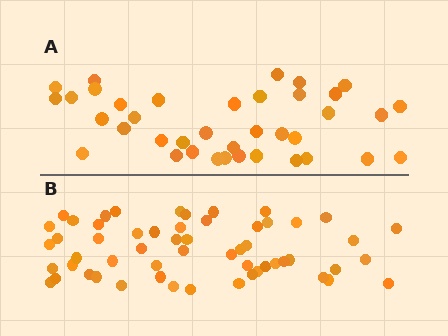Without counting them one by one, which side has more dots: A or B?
Region B (the bottom region) has more dots.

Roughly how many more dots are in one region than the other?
Region B has approximately 20 more dots than region A.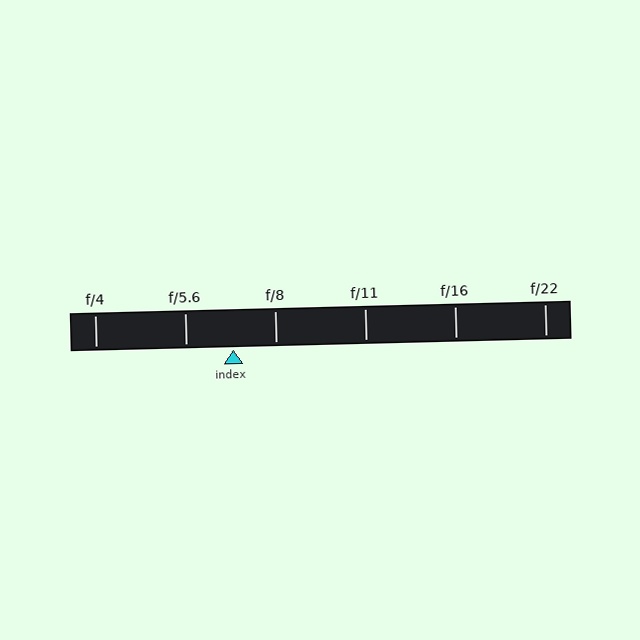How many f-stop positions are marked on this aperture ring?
There are 6 f-stop positions marked.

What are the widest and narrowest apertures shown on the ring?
The widest aperture shown is f/4 and the narrowest is f/22.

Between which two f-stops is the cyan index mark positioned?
The index mark is between f/5.6 and f/8.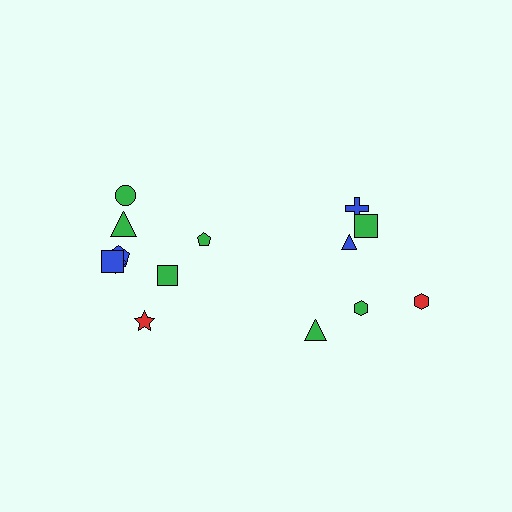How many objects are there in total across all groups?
There are 14 objects.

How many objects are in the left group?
There are 8 objects.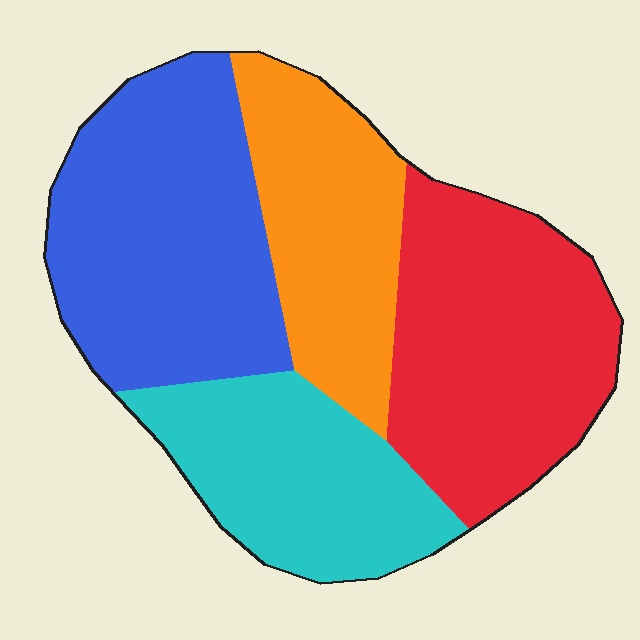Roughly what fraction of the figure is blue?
Blue covers 30% of the figure.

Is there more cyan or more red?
Red.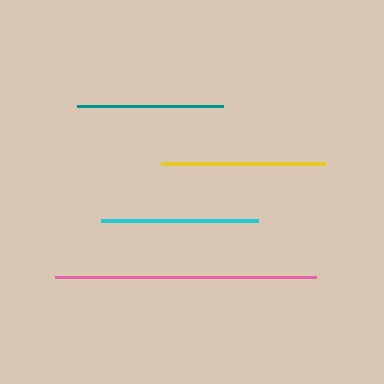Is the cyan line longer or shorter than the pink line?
The pink line is longer than the cyan line.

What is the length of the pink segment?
The pink segment is approximately 260 pixels long.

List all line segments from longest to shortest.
From longest to shortest: pink, yellow, cyan, teal.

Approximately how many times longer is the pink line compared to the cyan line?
The pink line is approximately 1.7 times the length of the cyan line.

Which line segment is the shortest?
The teal line is the shortest at approximately 146 pixels.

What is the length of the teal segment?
The teal segment is approximately 146 pixels long.